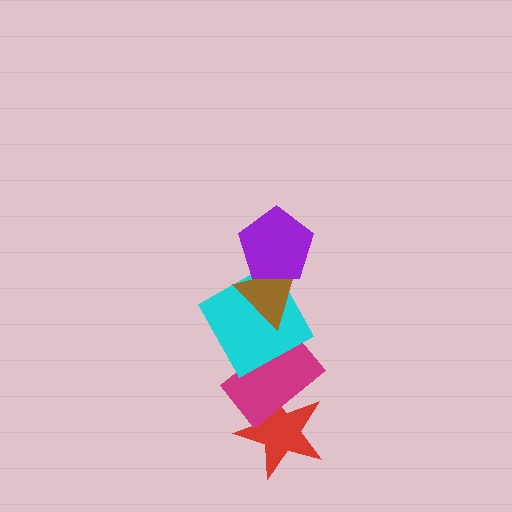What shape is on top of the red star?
The magenta rectangle is on top of the red star.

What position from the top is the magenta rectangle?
The magenta rectangle is 4th from the top.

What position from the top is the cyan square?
The cyan square is 3rd from the top.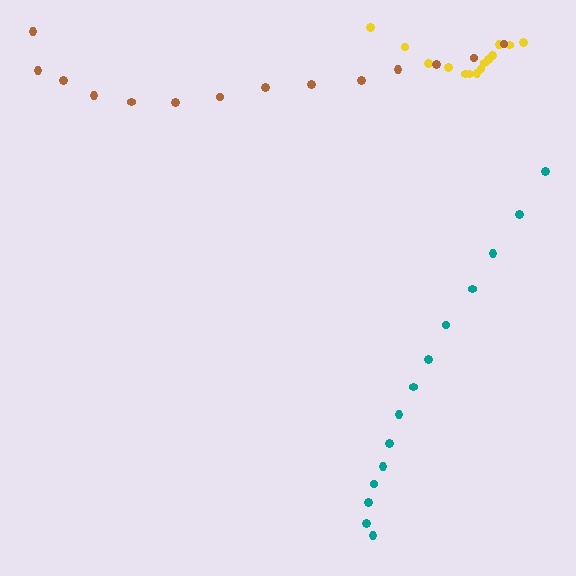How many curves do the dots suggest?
There are 3 distinct paths.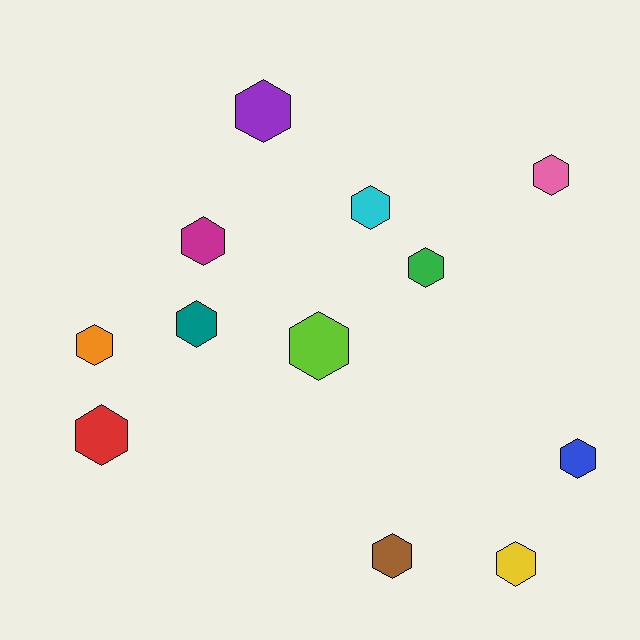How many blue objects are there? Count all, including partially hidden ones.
There is 1 blue object.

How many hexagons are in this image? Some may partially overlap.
There are 12 hexagons.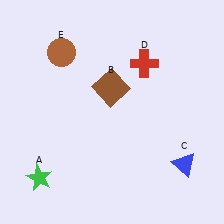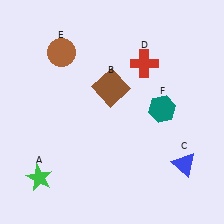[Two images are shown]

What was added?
A teal hexagon (F) was added in Image 2.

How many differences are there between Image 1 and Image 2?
There is 1 difference between the two images.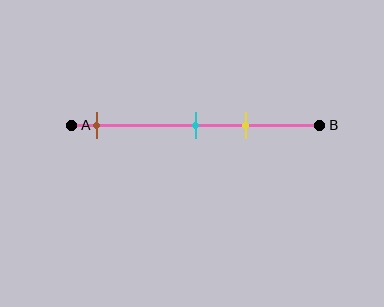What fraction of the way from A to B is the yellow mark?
The yellow mark is approximately 70% (0.7) of the way from A to B.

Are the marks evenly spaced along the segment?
No, the marks are not evenly spaced.